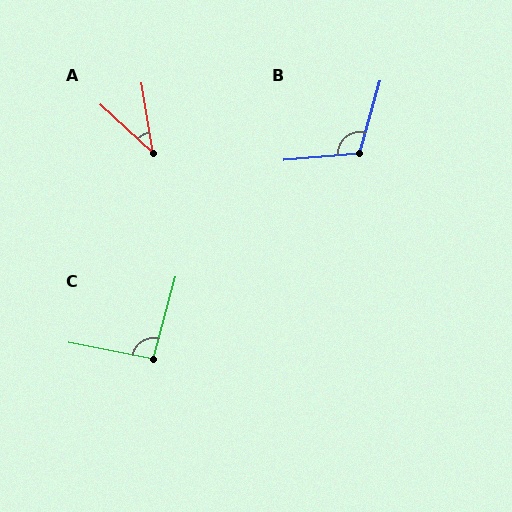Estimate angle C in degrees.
Approximately 95 degrees.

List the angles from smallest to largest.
A (38°), C (95°), B (111°).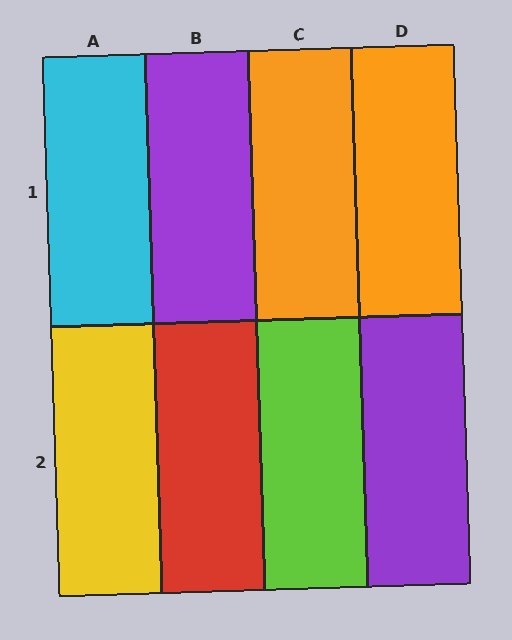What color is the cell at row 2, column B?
Red.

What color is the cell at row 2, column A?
Yellow.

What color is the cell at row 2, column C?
Lime.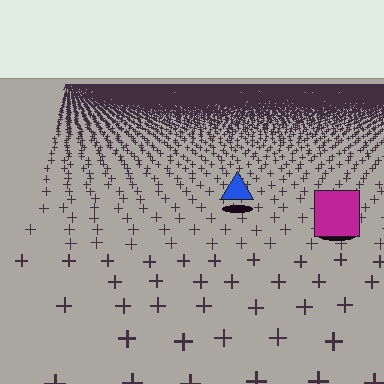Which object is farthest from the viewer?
The blue triangle is farthest from the viewer. It appears smaller and the ground texture around it is denser.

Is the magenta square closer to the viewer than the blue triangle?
Yes. The magenta square is closer — you can tell from the texture gradient: the ground texture is coarser near it.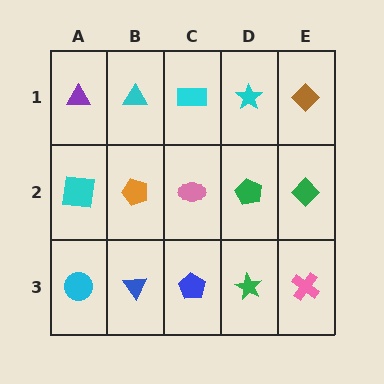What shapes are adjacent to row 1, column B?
An orange pentagon (row 2, column B), a purple triangle (row 1, column A), a cyan rectangle (row 1, column C).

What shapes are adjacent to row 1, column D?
A green pentagon (row 2, column D), a cyan rectangle (row 1, column C), a brown diamond (row 1, column E).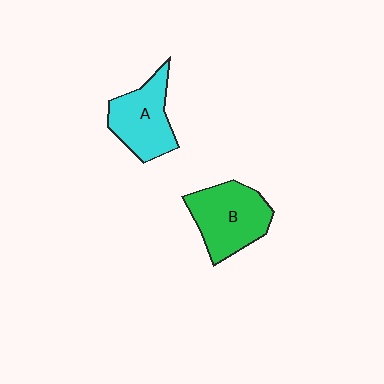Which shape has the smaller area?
Shape A (cyan).